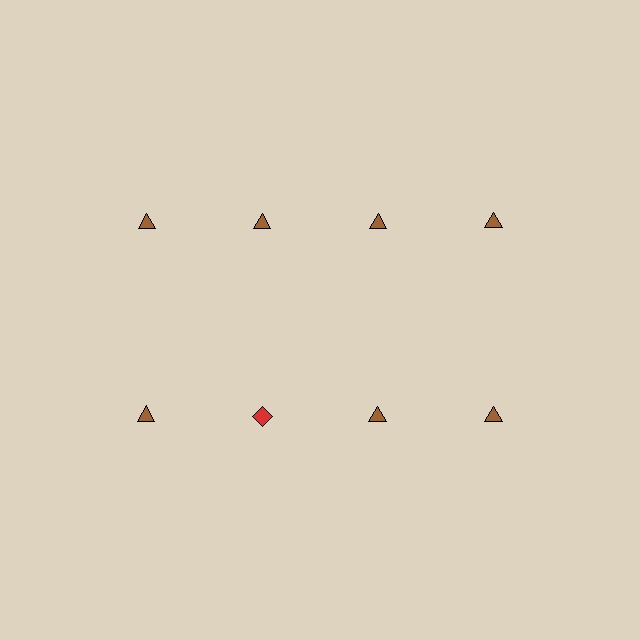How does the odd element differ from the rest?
It differs in both color (red instead of brown) and shape (diamond instead of triangle).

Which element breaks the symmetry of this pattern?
The red diamond in the second row, second from left column breaks the symmetry. All other shapes are brown triangles.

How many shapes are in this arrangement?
There are 8 shapes arranged in a grid pattern.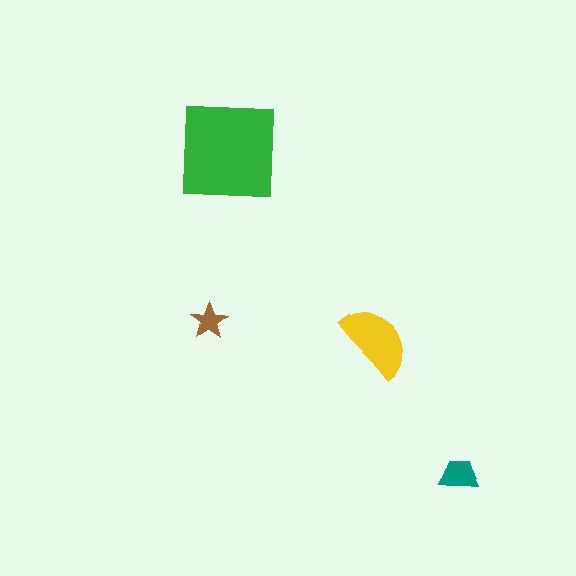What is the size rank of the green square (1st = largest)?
1st.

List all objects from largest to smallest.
The green square, the yellow semicircle, the teal trapezoid, the brown star.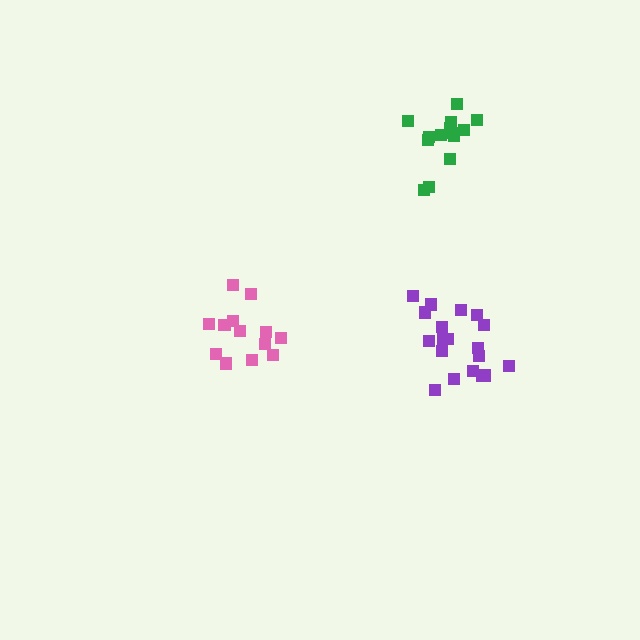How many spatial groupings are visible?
There are 3 spatial groupings.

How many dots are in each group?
Group 1: 14 dots, Group 2: 19 dots, Group 3: 13 dots (46 total).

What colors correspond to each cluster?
The clusters are colored: green, purple, pink.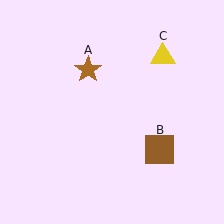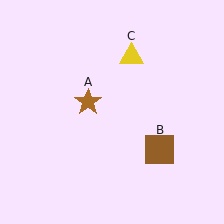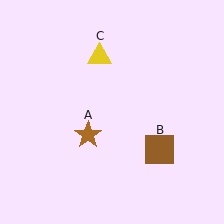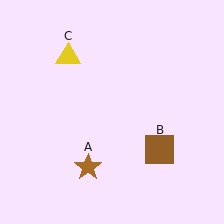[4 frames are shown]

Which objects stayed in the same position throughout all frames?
Brown square (object B) remained stationary.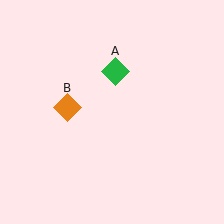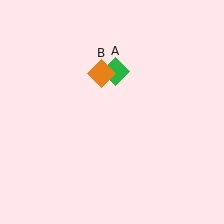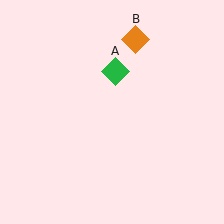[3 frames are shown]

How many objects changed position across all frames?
1 object changed position: orange diamond (object B).